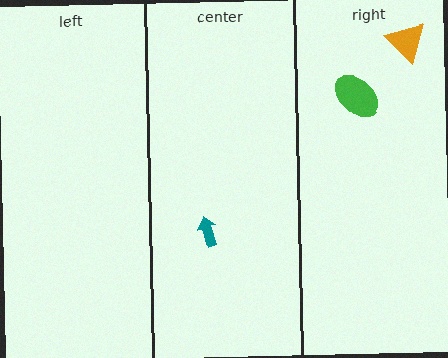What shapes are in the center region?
The teal arrow.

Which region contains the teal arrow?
The center region.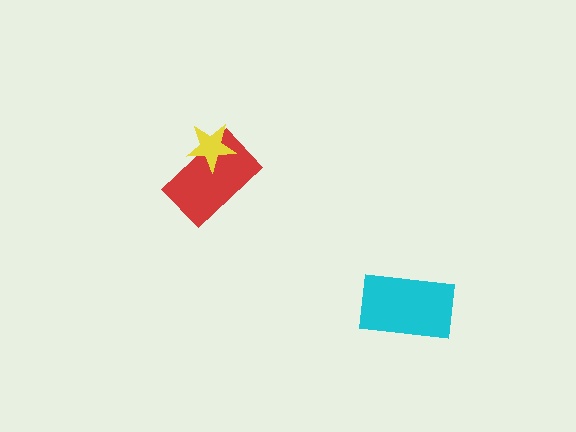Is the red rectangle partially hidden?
Yes, it is partially covered by another shape.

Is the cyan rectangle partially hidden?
No, no other shape covers it.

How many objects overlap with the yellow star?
1 object overlaps with the yellow star.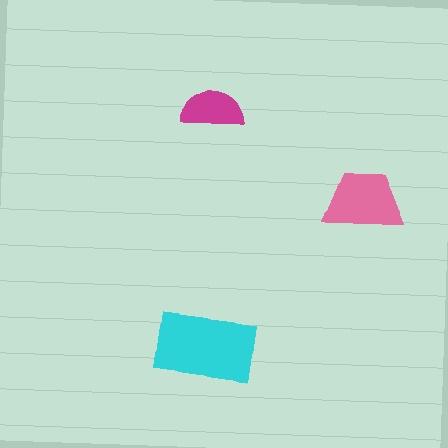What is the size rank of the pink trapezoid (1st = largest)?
2nd.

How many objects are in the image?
There are 3 objects in the image.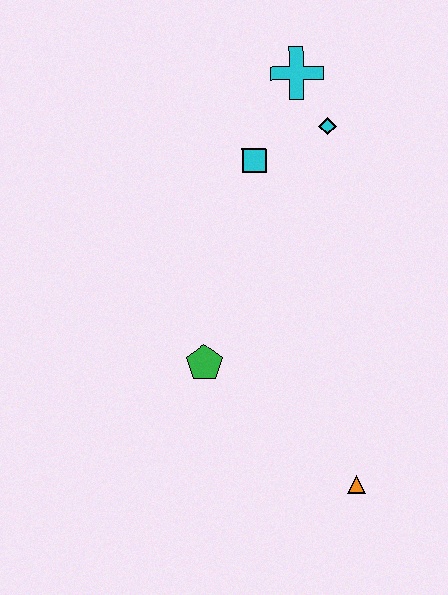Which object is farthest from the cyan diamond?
The orange triangle is farthest from the cyan diamond.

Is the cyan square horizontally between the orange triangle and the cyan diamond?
No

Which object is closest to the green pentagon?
The orange triangle is closest to the green pentagon.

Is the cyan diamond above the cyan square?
Yes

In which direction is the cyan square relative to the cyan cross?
The cyan square is below the cyan cross.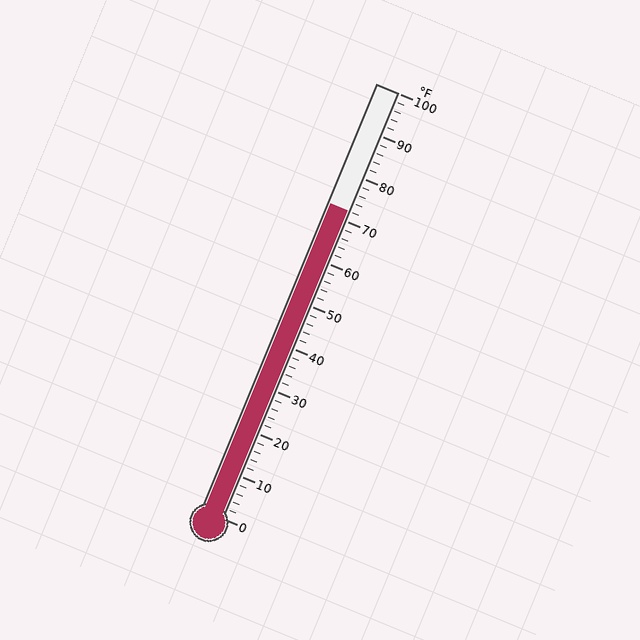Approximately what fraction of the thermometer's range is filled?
The thermometer is filled to approximately 70% of its range.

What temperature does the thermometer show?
The thermometer shows approximately 72°F.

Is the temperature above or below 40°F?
The temperature is above 40°F.